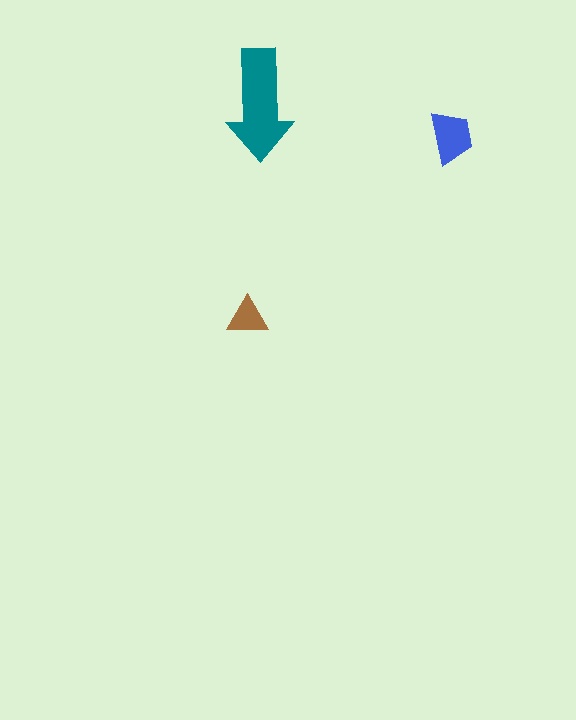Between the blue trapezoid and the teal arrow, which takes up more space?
The teal arrow.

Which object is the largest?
The teal arrow.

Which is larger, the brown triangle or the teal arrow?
The teal arrow.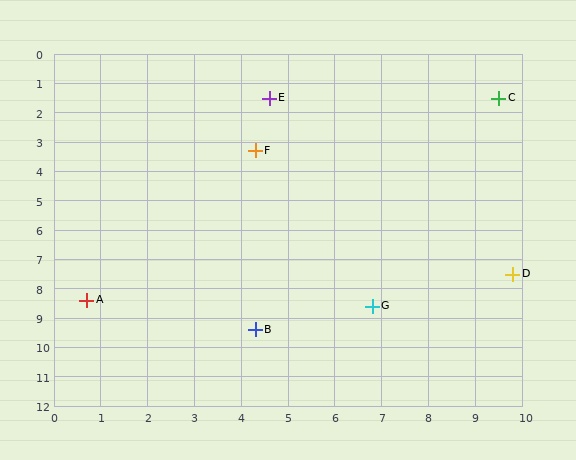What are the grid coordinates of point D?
Point D is at approximately (9.8, 7.5).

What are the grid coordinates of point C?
Point C is at approximately (9.5, 1.5).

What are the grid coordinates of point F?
Point F is at approximately (4.3, 3.3).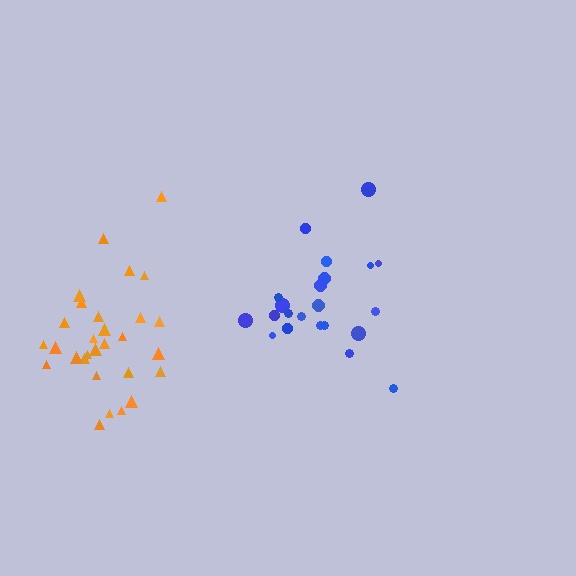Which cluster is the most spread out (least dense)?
Blue.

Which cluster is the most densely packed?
Orange.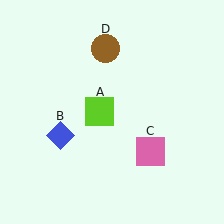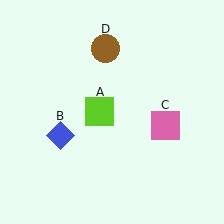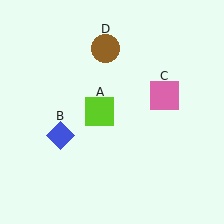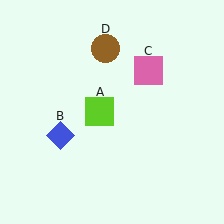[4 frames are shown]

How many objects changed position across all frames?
1 object changed position: pink square (object C).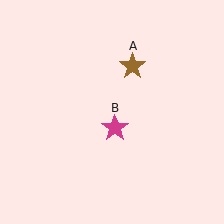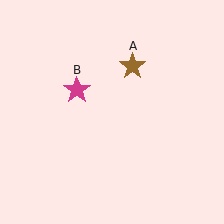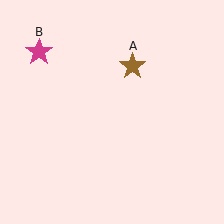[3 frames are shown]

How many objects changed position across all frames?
1 object changed position: magenta star (object B).